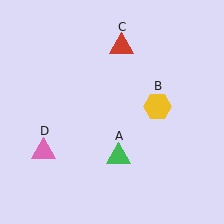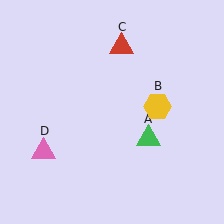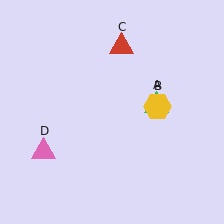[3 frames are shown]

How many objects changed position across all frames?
1 object changed position: green triangle (object A).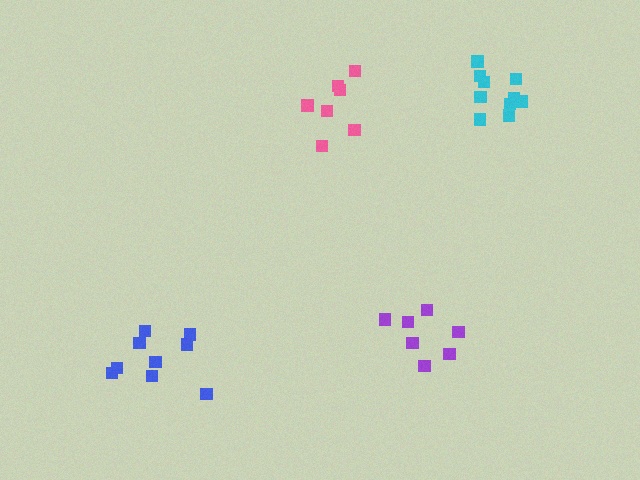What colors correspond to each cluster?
The clusters are colored: purple, pink, cyan, blue.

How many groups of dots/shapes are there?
There are 4 groups.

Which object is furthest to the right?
The cyan cluster is rightmost.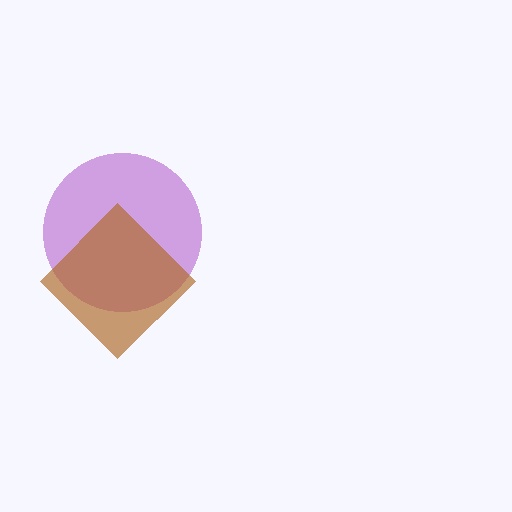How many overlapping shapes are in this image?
There are 2 overlapping shapes in the image.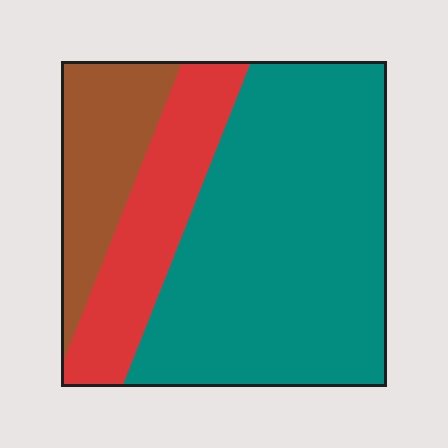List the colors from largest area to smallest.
From largest to smallest: teal, red, brown.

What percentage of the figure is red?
Red takes up between a sixth and a third of the figure.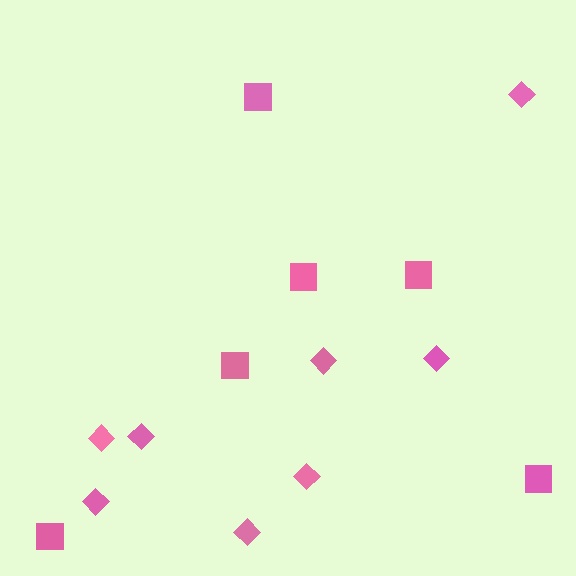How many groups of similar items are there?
There are 2 groups: one group of diamonds (8) and one group of squares (6).